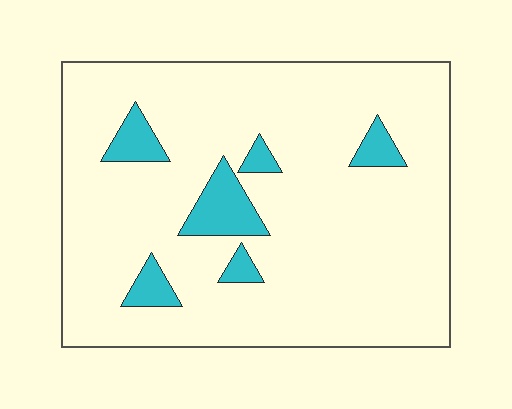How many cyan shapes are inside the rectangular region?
6.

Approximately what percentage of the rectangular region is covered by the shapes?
Approximately 10%.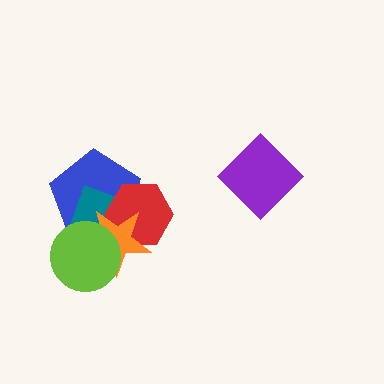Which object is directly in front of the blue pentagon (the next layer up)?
The teal rectangle is directly in front of the blue pentagon.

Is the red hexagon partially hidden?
Yes, it is partially covered by another shape.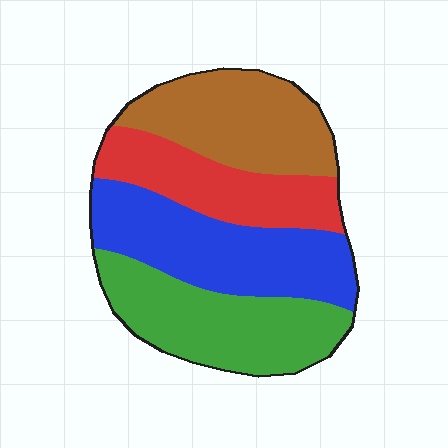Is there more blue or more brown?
Blue.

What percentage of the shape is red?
Red covers roughly 20% of the shape.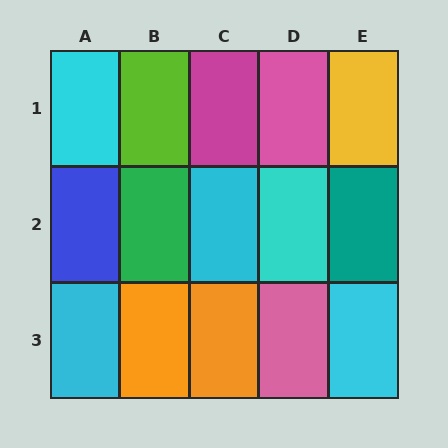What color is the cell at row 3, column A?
Cyan.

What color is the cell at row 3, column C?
Orange.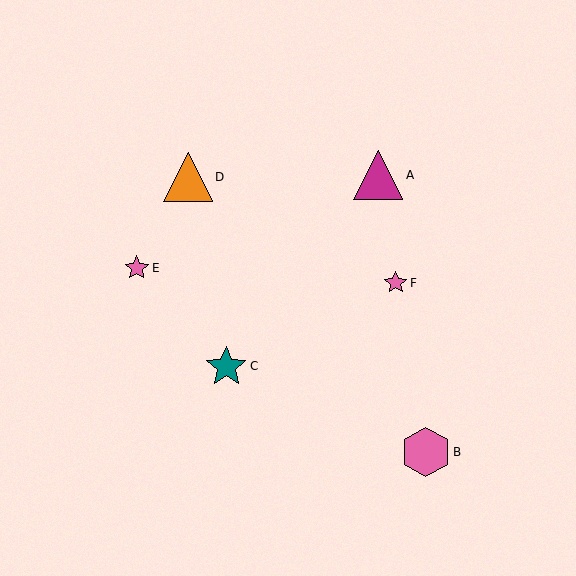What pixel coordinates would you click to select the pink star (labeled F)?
Click at (396, 283) to select the pink star F.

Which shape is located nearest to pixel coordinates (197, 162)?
The orange triangle (labeled D) at (188, 177) is nearest to that location.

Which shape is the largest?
The pink hexagon (labeled B) is the largest.